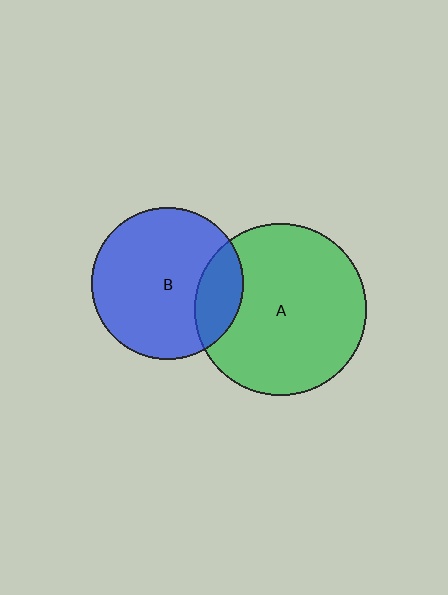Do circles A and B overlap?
Yes.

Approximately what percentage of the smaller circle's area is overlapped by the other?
Approximately 20%.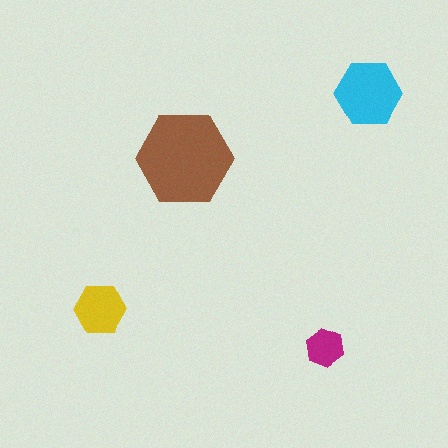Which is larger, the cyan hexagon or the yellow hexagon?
The cyan one.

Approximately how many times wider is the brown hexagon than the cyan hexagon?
About 1.5 times wider.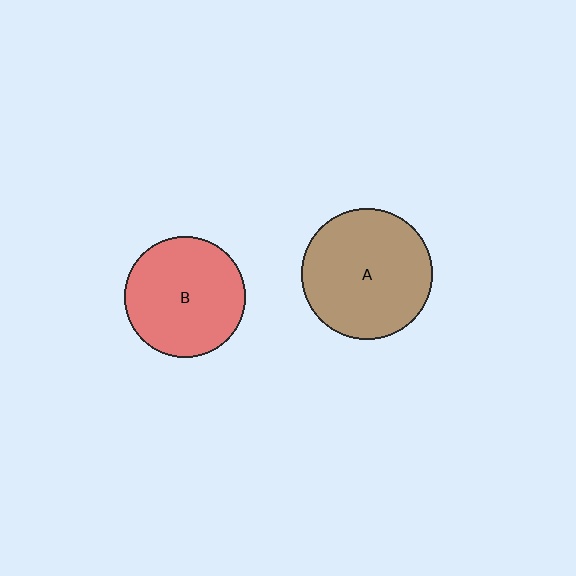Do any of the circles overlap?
No, none of the circles overlap.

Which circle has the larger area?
Circle A (brown).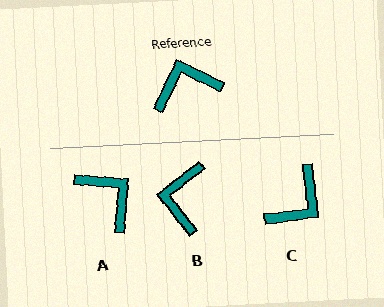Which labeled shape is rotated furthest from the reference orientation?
C, about 147 degrees away.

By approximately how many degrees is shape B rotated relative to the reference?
Approximately 64 degrees counter-clockwise.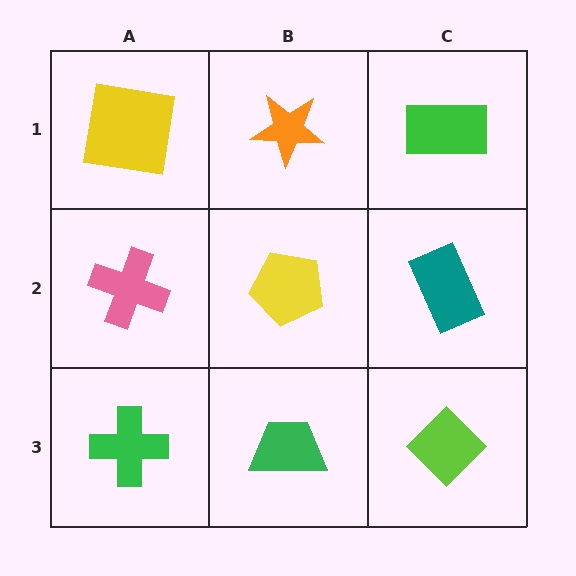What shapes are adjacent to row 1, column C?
A teal rectangle (row 2, column C), an orange star (row 1, column B).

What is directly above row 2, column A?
A yellow square.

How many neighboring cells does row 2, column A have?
3.